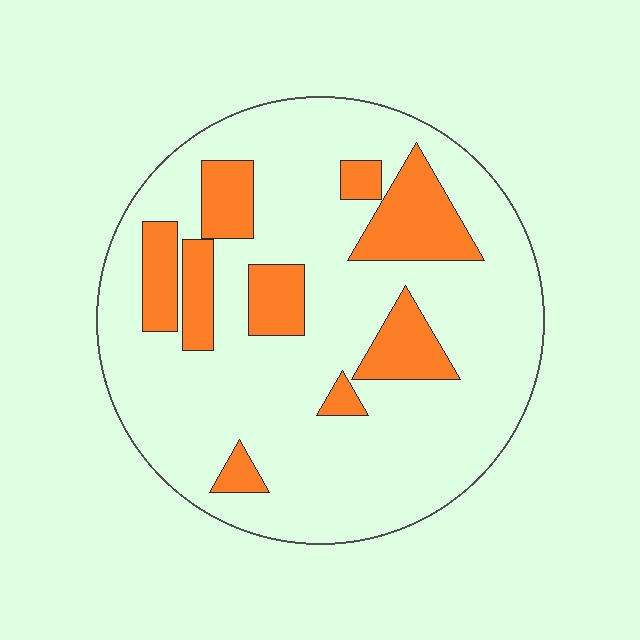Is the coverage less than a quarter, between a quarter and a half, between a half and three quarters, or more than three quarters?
Less than a quarter.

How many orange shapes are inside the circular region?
9.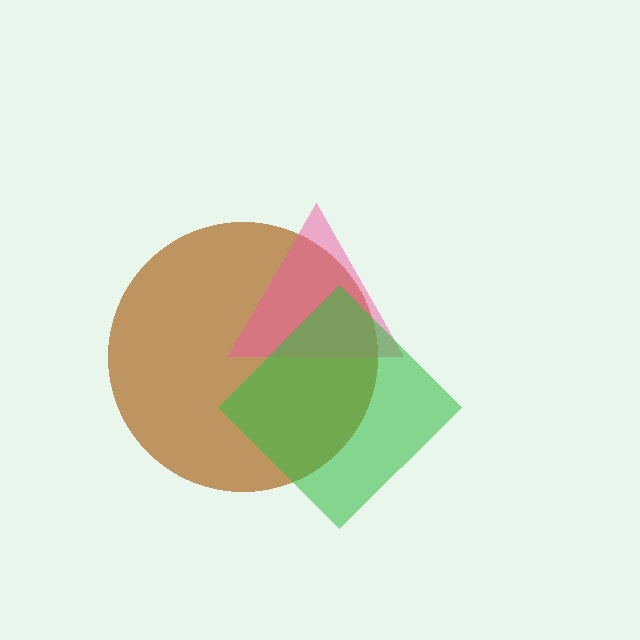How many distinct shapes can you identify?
There are 3 distinct shapes: a brown circle, a pink triangle, a green diamond.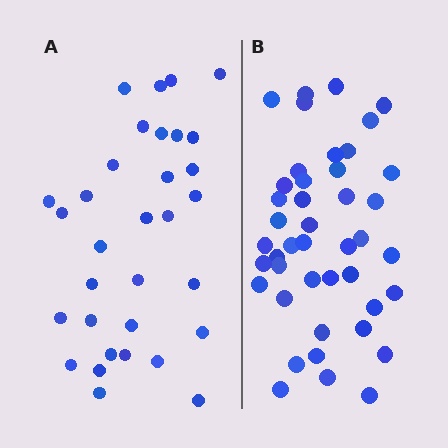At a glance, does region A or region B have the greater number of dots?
Region B (the right region) has more dots.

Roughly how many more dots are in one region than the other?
Region B has roughly 12 or so more dots than region A.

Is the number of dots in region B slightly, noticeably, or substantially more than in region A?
Region B has noticeably more, but not dramatically so. The ratio is roughly 1.3 to 1.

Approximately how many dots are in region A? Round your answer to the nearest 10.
About 30 dots. (The exact count is 32, which rounds to 30.)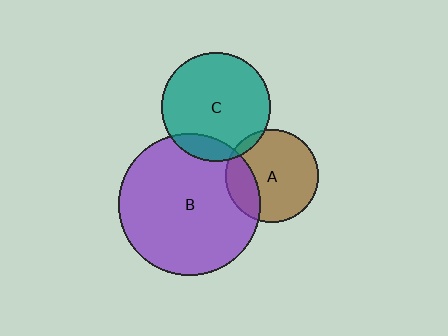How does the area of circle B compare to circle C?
Approximately 1.7 times.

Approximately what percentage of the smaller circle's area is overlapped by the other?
Approximately 25%.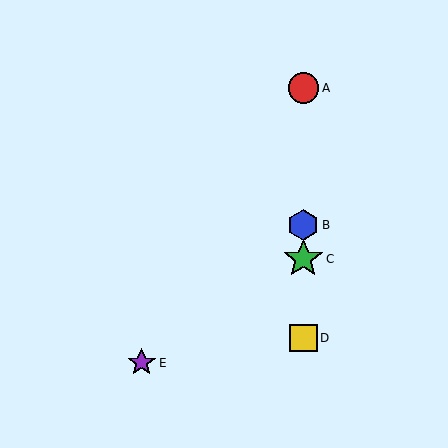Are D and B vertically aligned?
Yes, both are at x≈303.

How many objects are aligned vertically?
4 objects (A, B, C, D) are aligned vertically.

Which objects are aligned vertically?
Objects A, B, C, D are aligned vertically.